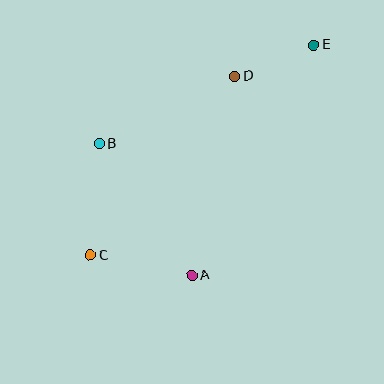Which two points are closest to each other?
Points D and E are closest to each other.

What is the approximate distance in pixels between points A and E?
The distance between A and E is approximately 261 pixels.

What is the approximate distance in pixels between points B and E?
The distance between B and E is approximately 236 pixels.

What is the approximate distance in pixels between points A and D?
The distance between A and D is approximately 204 pixels.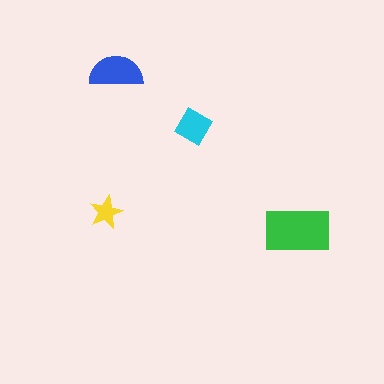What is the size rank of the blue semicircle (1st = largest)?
2nd.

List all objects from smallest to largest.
The yellow star, the cyan square, the blue semicircle, the green rectangle.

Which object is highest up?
The blue semicircle is topmost.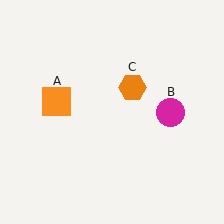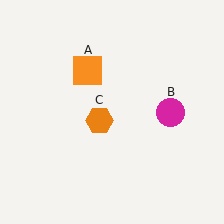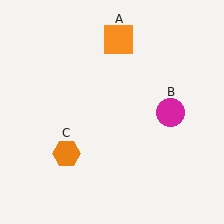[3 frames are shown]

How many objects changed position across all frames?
2 objects changed position: orange square (object A), orange hexagon (object C).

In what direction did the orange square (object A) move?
The orange square (object A) moved up and to the right.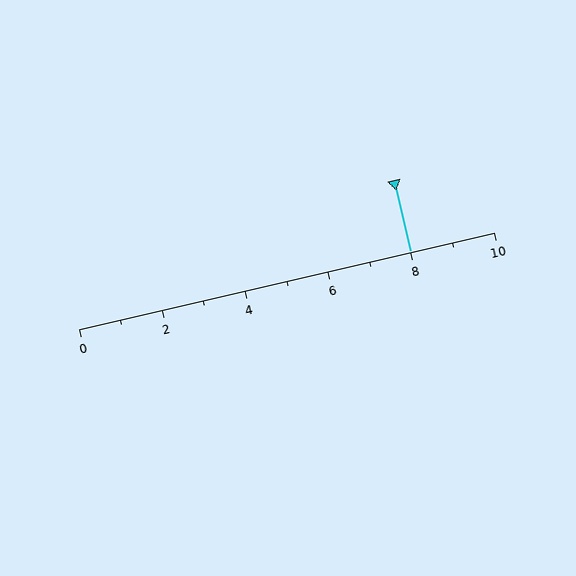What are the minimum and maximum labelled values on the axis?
The axis runs from 0 to 10.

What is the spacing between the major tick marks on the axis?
The major ticks are spaced 2 apart.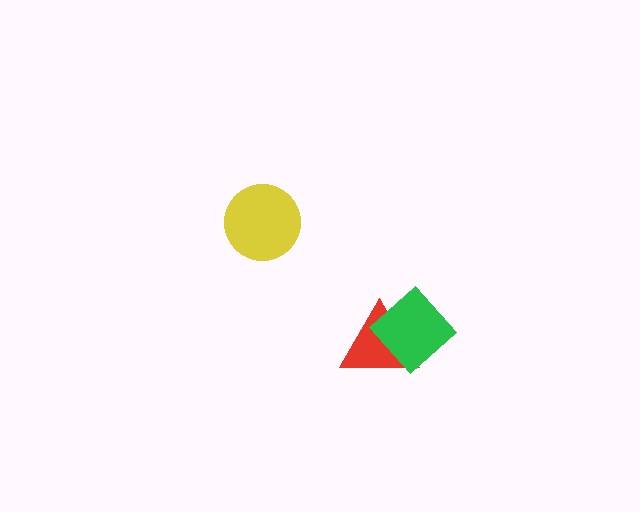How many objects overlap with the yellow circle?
0 objects overlap with the yellow circle.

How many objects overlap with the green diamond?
1 object overlaps with the green diamond.